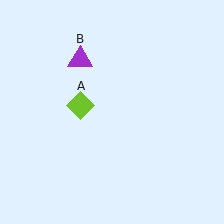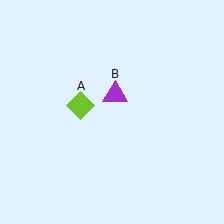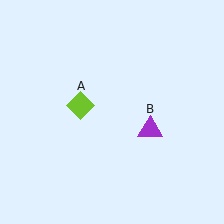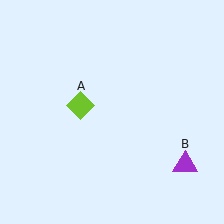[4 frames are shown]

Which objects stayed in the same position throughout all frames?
Lime diamond (object A) remained stationary.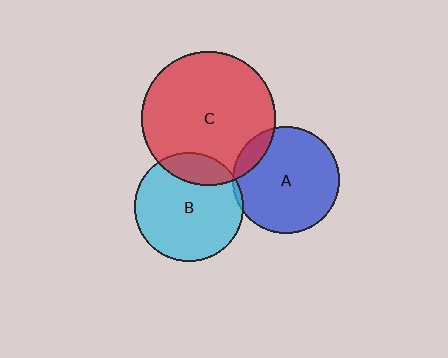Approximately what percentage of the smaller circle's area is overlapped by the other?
Approximately 5%.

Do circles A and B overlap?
Yes.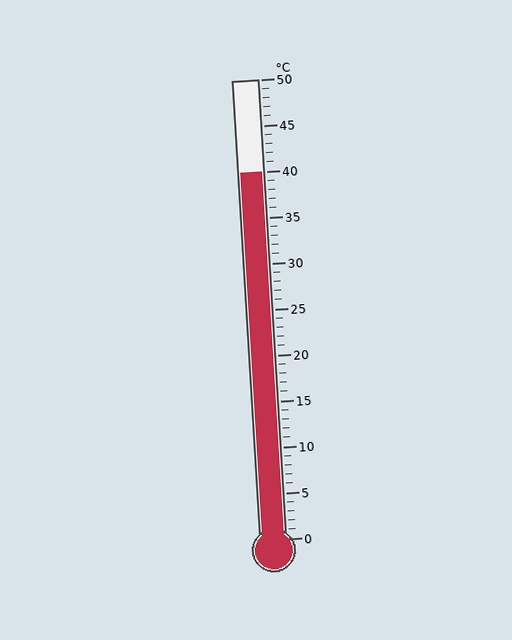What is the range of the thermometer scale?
The thermometer scale ranges from 0°C to 50°C.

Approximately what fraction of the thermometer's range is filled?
The thermometer is filled to approximately 80% of its range.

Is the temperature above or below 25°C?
The temperature is above 25°C.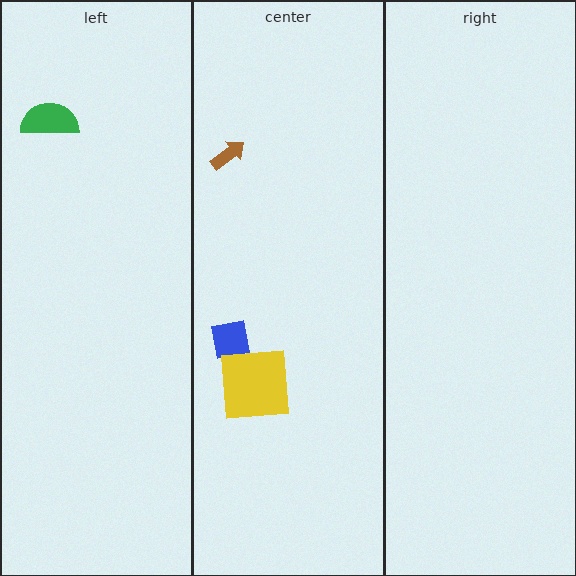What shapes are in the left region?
The green semicircle.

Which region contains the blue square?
The center region.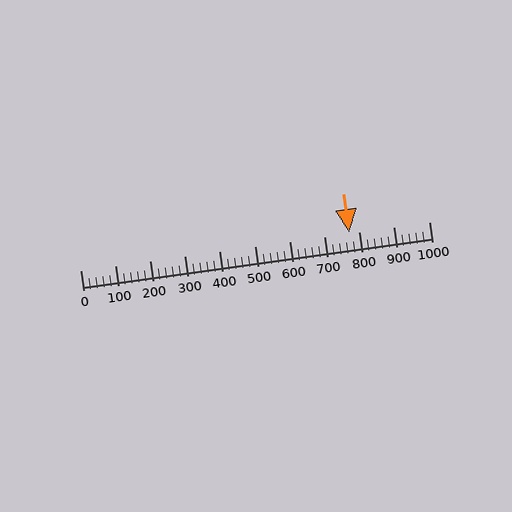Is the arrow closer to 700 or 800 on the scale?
The arrow is closer to 800.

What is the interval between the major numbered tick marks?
The major tick marks are spaced 100 units apart.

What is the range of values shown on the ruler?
The ruler shows values from 0 to 1000.